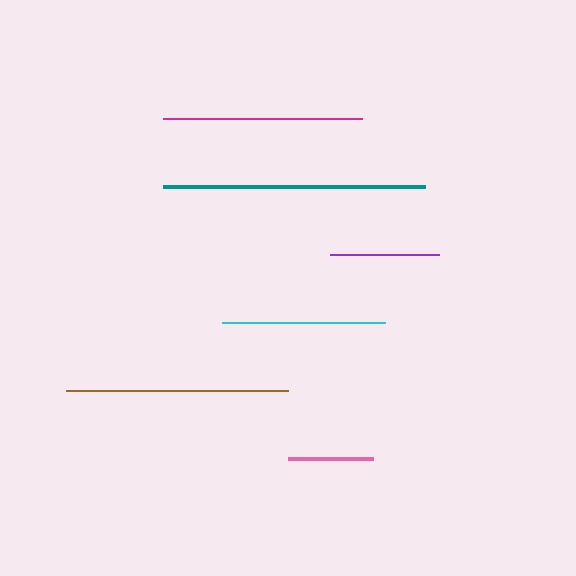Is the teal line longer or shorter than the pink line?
The teal line is longer than the pink line.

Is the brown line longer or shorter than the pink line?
The brown line is longer than the pink line.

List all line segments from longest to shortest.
From longest to shortest: teal, brown, magenta, cyan, purple, pink.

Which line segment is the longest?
The teal line is the longest at approximately 262 pixels.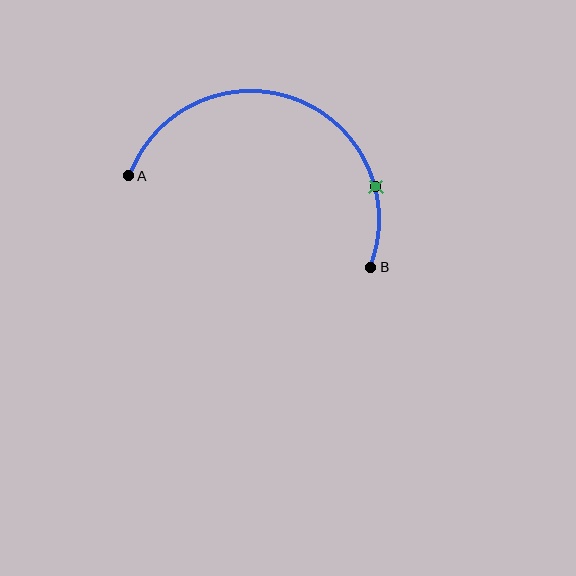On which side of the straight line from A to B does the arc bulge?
The arc bulges above the straight line connecting A and B.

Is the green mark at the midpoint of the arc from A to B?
No. The green mark lies on the arc but is closer to endpoint B. The arc midpoint would be at the point on the curve equidistant along the arc from both A and B.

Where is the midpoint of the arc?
The arc midpoint is the point on the curve farthest from the straight line joining A and B. It sits above that line.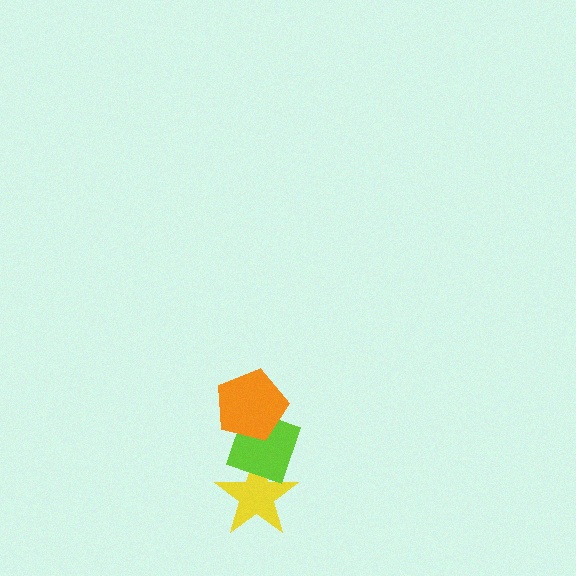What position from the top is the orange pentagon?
The orange pentagon is 1st from the top.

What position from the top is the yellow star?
The yellow star is 3rd from the top.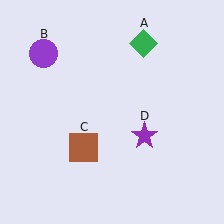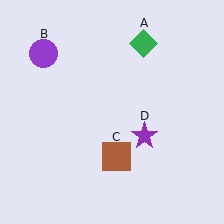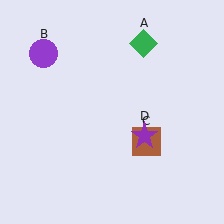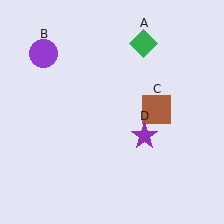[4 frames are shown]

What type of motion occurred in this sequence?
The brown square (object C) rotated counterclockwise around the center of the scene.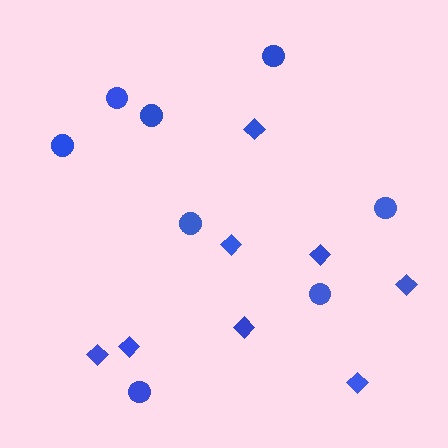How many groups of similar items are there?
There are 2 groups: one group of diamonds (8) and one group of circles (8).